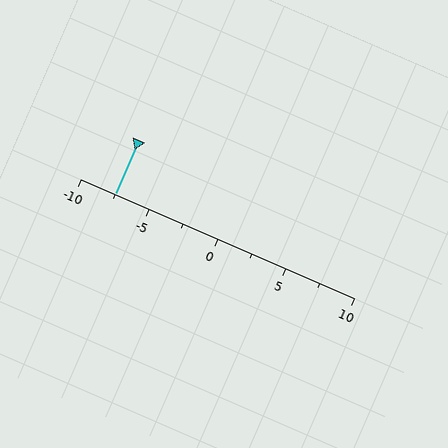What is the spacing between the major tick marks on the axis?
The major ticks are spaced 5 apart.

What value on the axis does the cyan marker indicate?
The marker indicates approximately -7.5.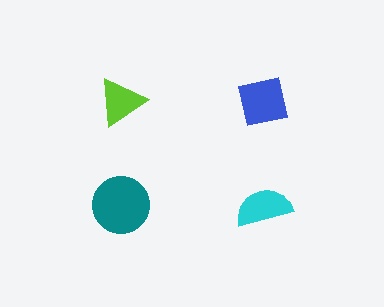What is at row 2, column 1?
A teal circle.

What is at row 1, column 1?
A lime triangle.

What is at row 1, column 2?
A blue square.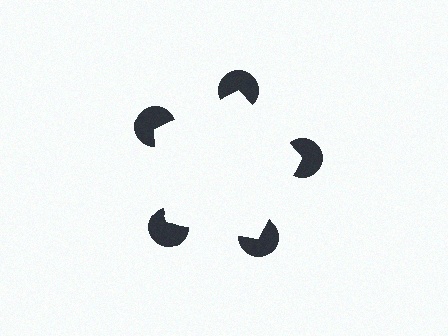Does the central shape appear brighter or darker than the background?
It typically appears slightly brighter than the background, even though no actual brightness change is drawn.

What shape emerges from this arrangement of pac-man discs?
An illusory pentagon — its edges are inferred from the aligned wedge cuts in the pac-man discs, not physically drawn.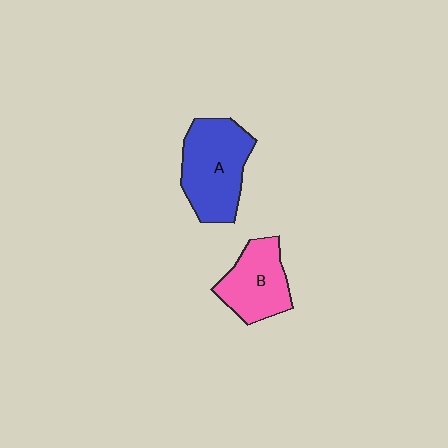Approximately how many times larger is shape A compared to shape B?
Approximately 1.3 times.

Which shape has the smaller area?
Shape B (pink).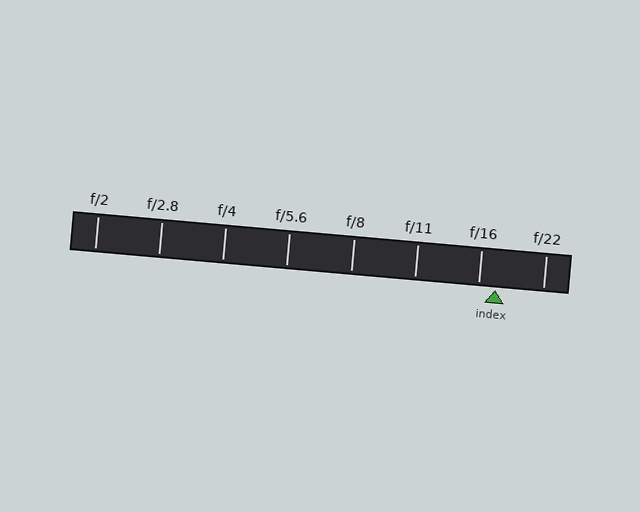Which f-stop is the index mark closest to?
The index mark is closest to f/16.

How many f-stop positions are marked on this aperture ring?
There are 8 f-stop positions marked.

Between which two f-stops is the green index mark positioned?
The index mark is between f/16 and f/22.